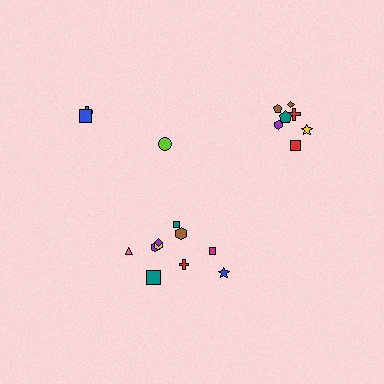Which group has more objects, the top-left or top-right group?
The top-right group.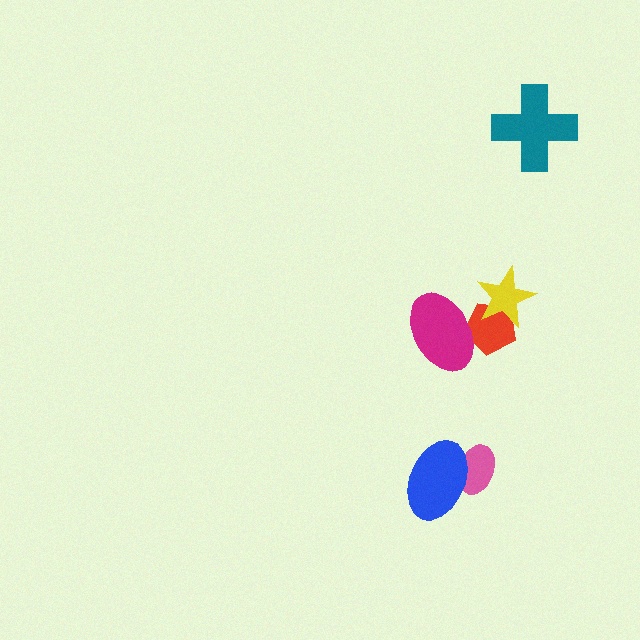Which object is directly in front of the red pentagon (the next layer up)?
The magenta ellipse is directly in front of the red pentagon.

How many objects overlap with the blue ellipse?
1 object overlaps with the blue ellipse.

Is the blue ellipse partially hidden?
No, no other shape covers it.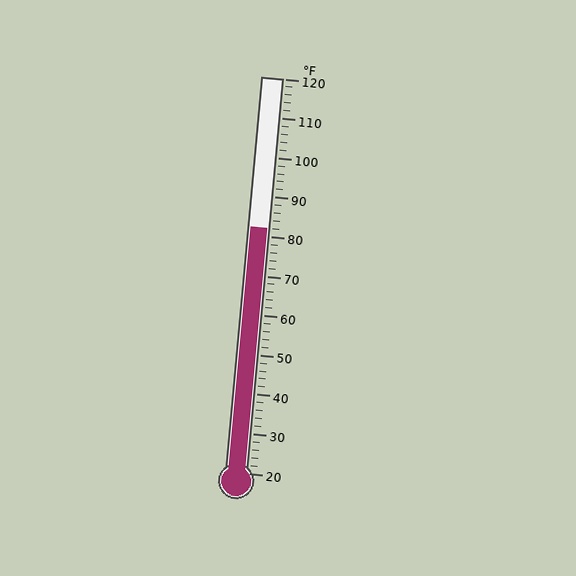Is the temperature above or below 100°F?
The temperature is below 100°F.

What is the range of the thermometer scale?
The thermometer scale ranges from 20°F to 120°F.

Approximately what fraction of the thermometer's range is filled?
The thermometer is filled to approximately 60% of its range.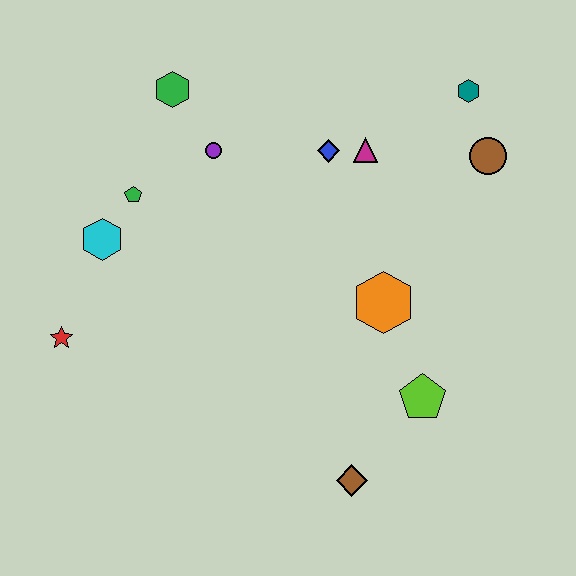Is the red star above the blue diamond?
No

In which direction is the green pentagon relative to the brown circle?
The green pentagon is to the left of the brown circle.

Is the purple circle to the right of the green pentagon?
Yes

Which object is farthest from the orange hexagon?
The red star is farthest from the orange hexagon.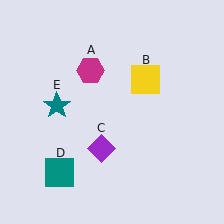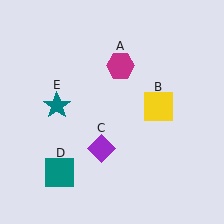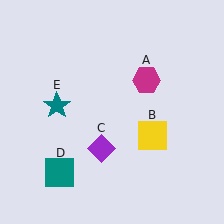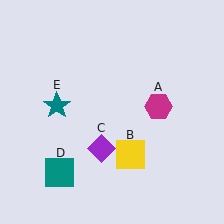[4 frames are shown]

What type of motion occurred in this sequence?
The magenta hexagon (object A), yellow square (object B) rotated clockwise around the center of the scene.